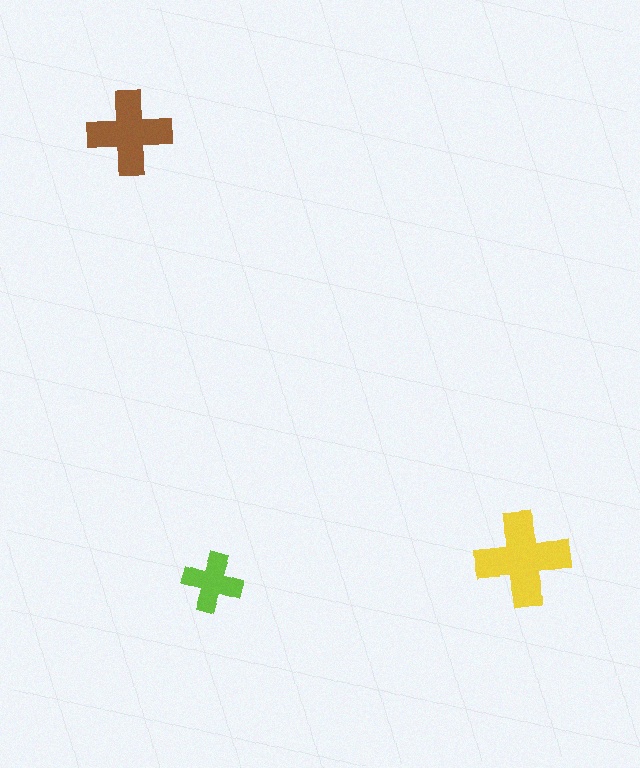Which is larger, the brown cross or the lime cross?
The brown one.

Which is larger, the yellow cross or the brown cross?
The yellow one.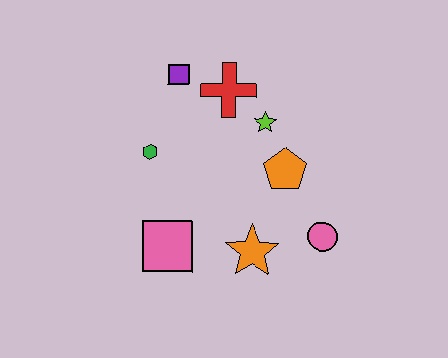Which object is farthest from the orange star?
The purple square is farthest from the orange star.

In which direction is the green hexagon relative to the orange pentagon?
The green hexagon is to the left of the orange pentagon.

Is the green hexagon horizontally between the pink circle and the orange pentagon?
No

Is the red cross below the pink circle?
No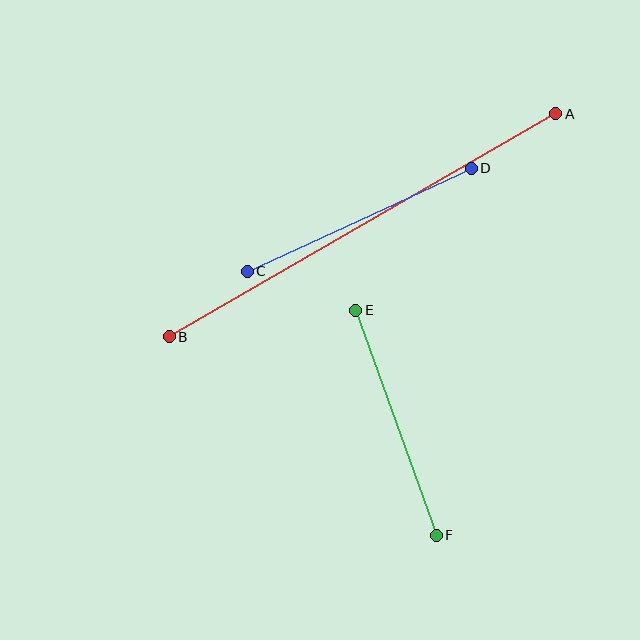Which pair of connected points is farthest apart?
Points A and B are farthest apart.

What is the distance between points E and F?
The distance is approximately 239 pixels.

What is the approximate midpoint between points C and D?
The midpoint is at approximately (359, 220) pixels.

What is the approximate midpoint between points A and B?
The midpoint is at approximately (363, 225) pixels.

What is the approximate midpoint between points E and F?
The midpoint is at approximately (396, 423) pixels.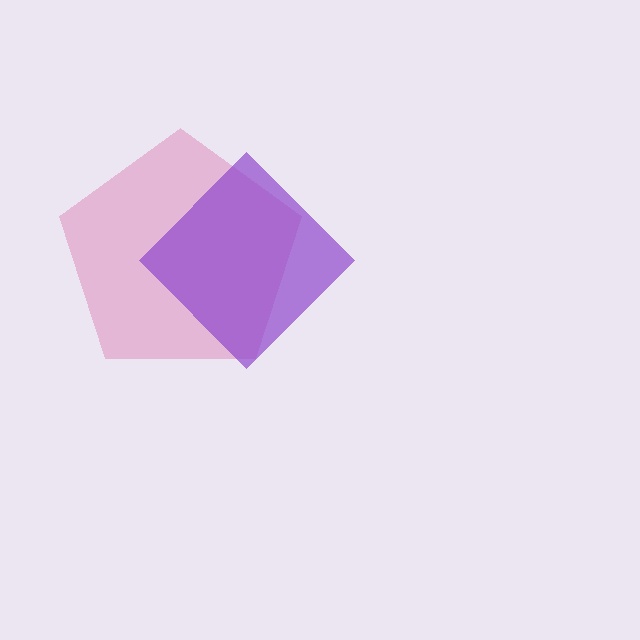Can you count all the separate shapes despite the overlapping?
Yes, there are 2 separate shapes.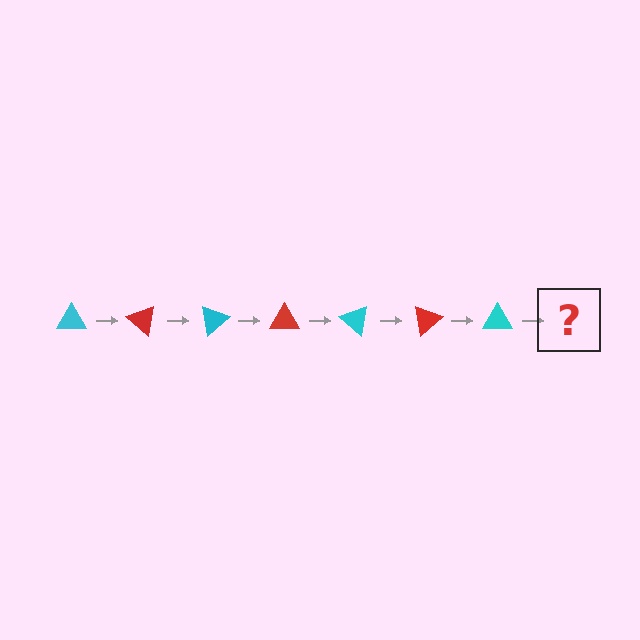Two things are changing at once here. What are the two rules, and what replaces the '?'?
The two rules are that it rotates 40 degrees each step and the color cycles through cyan and red. The '?' should be a red triangle, rotated 280 degrees from the start.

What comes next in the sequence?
The next element should be a red triangle, rotated 280 degrees from the start.